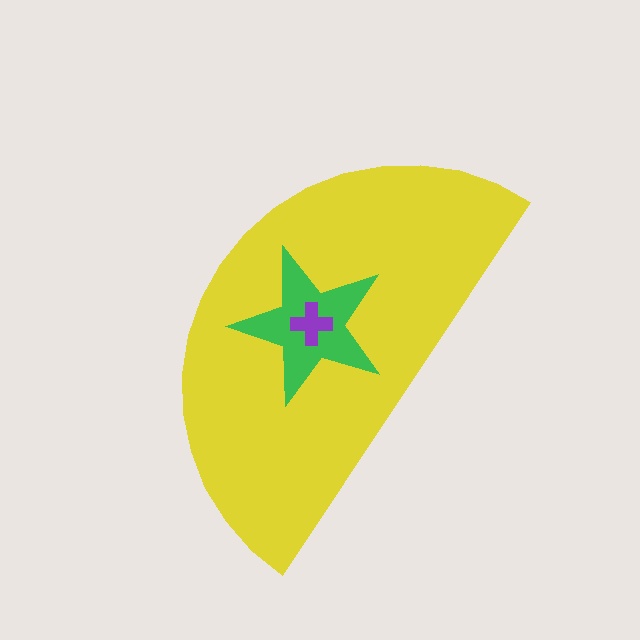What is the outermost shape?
The yellow semicircle.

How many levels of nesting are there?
3.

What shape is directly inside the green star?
The purple cross.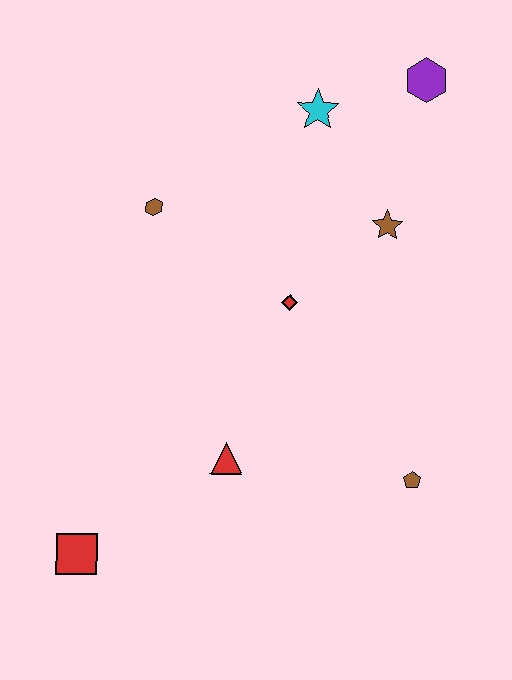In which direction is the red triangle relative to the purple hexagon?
The red triangle is below the purple hexagon.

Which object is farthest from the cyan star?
The red square is farthest from the cyan star.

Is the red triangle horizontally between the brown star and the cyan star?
No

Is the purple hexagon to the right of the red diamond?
Yes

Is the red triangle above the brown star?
No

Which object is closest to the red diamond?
The brown star is closest to the red diamond.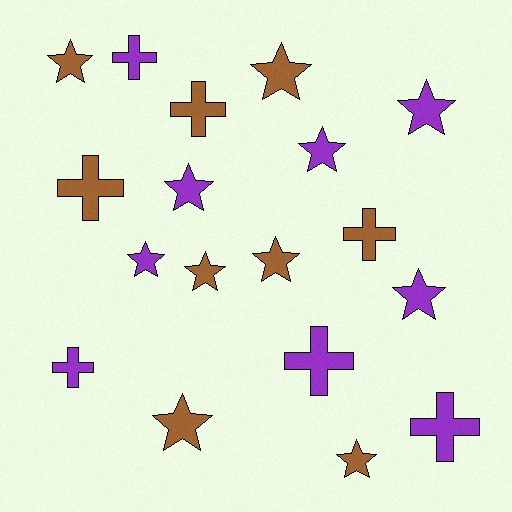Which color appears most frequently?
Purple, with 9 objects.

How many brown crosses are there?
There are 3 brown crosses.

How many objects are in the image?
There are 18 objects.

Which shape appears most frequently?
Star, with 11 objects.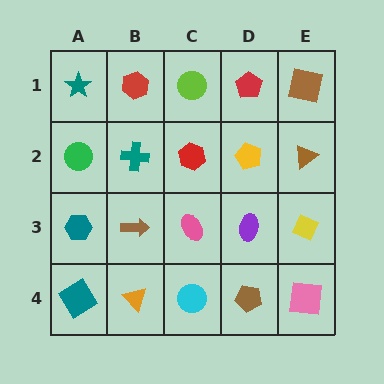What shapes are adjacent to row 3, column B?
A teal cross (row 2, column B), an orange triangle (row 4, column B), a teal hexagon (row 3, column A), a pink ellipse (row 3, column C).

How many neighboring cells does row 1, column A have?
2.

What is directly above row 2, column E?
A brown square.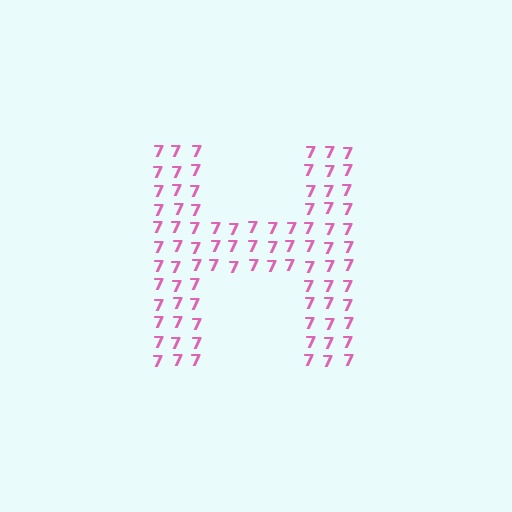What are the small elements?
The small elements are digit 7's.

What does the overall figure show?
The overall figure shows the letter H.